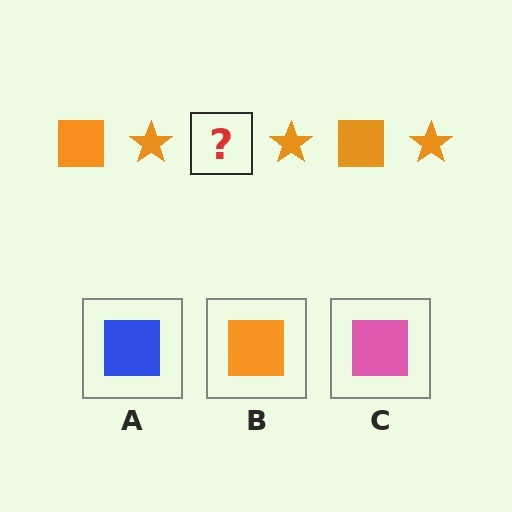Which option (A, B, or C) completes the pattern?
B.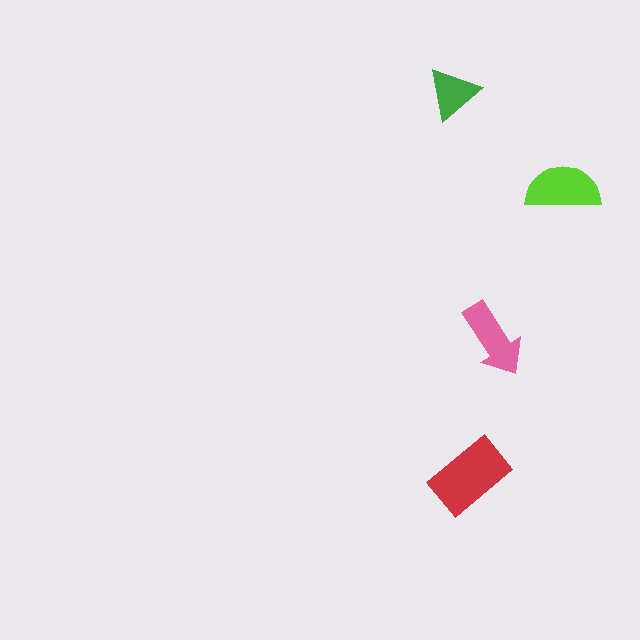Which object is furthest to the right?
The lime semicircle is rightmost.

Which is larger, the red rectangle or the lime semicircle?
The red rectangle.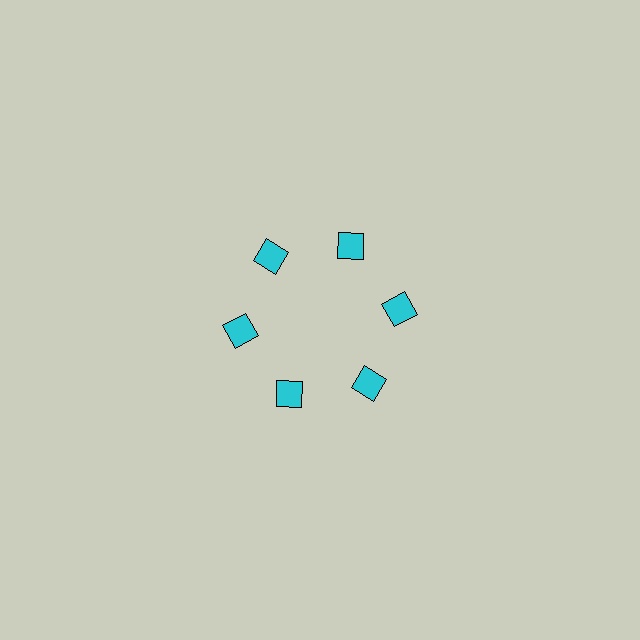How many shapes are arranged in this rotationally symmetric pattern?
There are 6 shapes, arranged in 6 groups of 1.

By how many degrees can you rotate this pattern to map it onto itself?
The pattern maps onto itself every 60 degrees of rotation.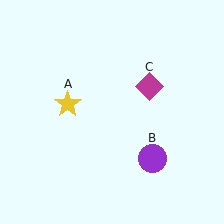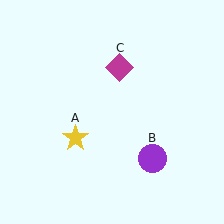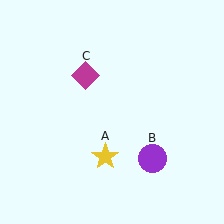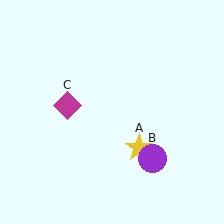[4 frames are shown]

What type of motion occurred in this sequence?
The yellow star (object A), magenta diamond (object C) rotated counterclockwise around the center of the scene.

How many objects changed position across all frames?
2 objects changed position: yellow star (object A), magenta diamond (object C).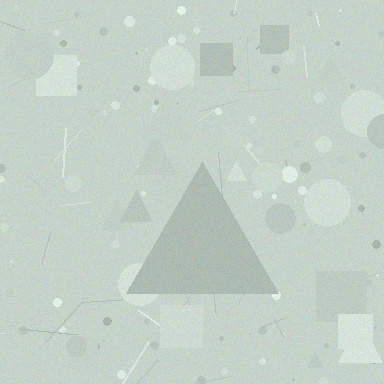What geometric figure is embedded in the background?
A triangle is embedded in the background.